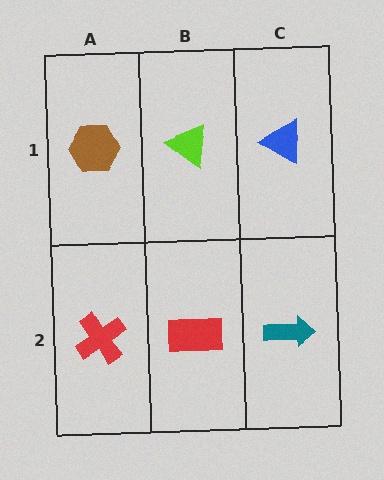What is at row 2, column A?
A red cross.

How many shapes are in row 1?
3 shapes.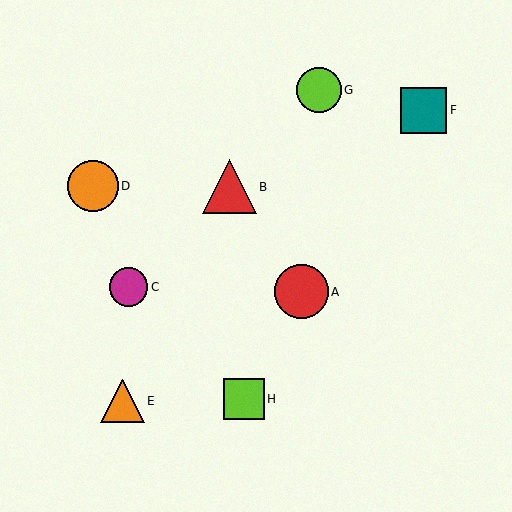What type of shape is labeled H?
Shape H is a lime square.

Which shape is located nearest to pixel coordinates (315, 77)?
The lime circle (labeled G) at (319, 90) is nearest to that location.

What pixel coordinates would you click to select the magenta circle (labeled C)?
Click at (128, 287) to select the magenta circle C.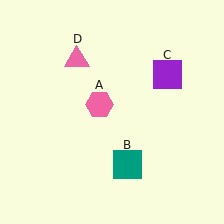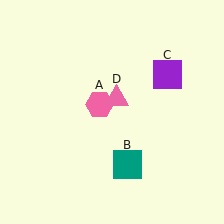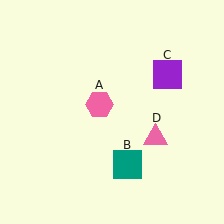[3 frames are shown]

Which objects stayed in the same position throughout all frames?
Pink hexagon (object A) and teal square (object B) and purple square (object C) remained stationary.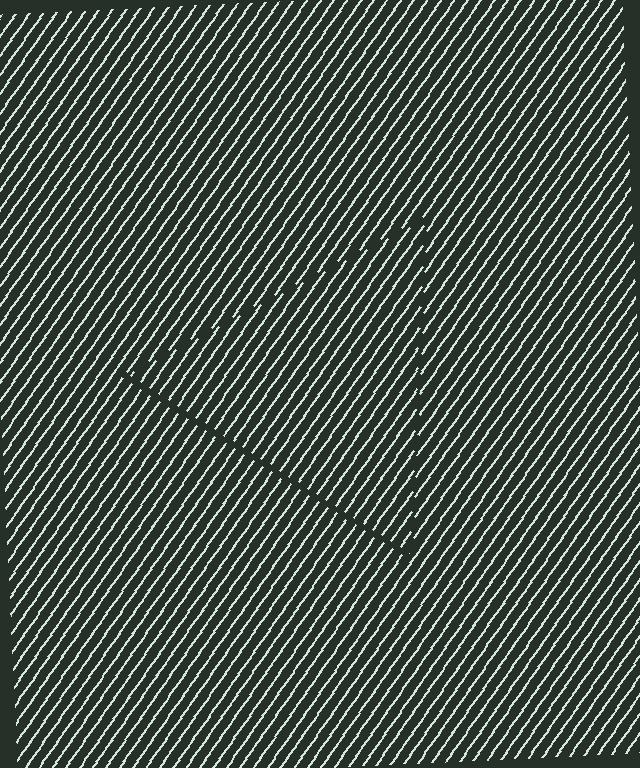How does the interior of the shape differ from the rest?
The interior of the shape contains the same grating, shifted by half a period — the contour is defined by the phase discontinuity where line-ends from the inner and outer gratings abut.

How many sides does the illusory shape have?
3 sides — the line-ends trace a triangle.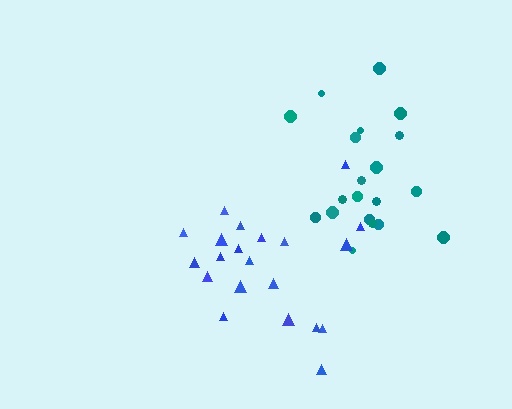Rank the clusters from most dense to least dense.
teal, blue.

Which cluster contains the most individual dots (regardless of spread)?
Blue (21).